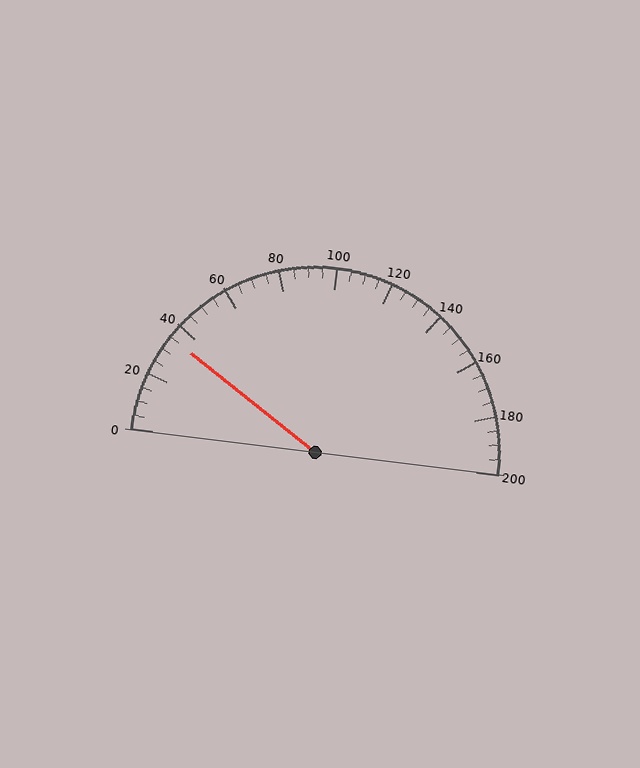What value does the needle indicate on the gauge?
The needle indicates approximately 35.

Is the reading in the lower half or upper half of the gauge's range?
The reading is in the lower half of the range (0 to 200).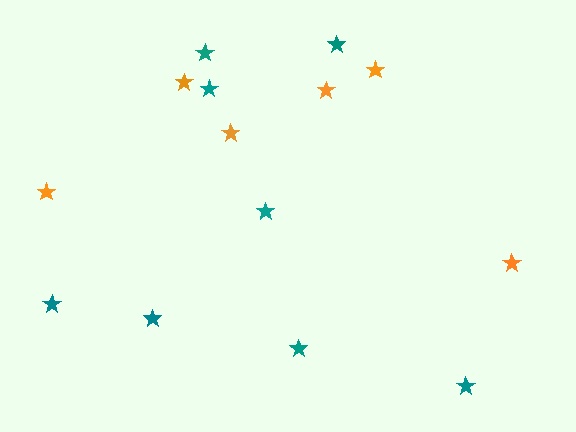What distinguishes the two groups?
There are 2 groups: one group of teal stars (8) and one group of orange stars (6).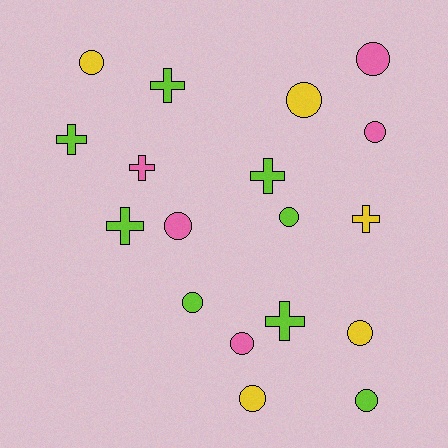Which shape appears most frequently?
Circle, with 11 objects.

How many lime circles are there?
There are 3 lime circles.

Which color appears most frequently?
Lime, with 8 objects.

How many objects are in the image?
There are 18 objects.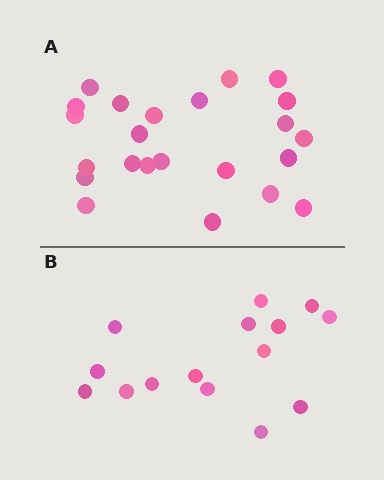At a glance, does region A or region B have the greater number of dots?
Region A (the top region) has more dots.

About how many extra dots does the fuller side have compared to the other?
Region A has roughly 8 or so more dots than region B.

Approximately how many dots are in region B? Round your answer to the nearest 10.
About 20 dots. (The exact count is 15, which rounds to 20.)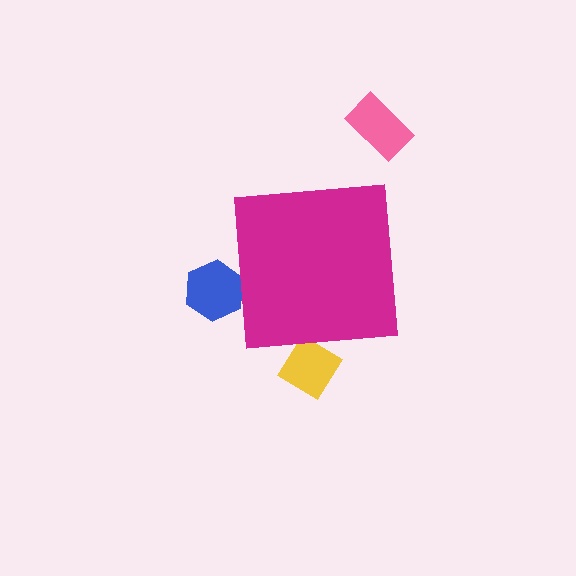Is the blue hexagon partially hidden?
Yes, the blue hexagon is partially hidden behind the magenta square.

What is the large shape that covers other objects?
A magenta square.